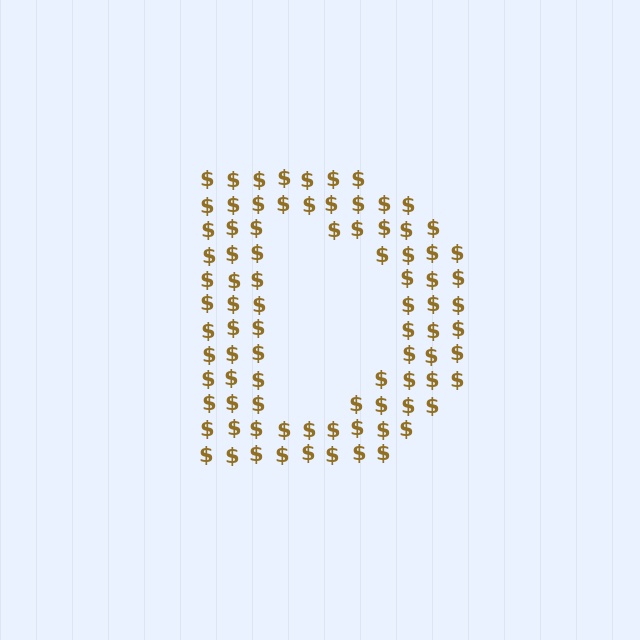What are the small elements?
The small elements are dollar signs.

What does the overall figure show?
The overall figure shows the letter D.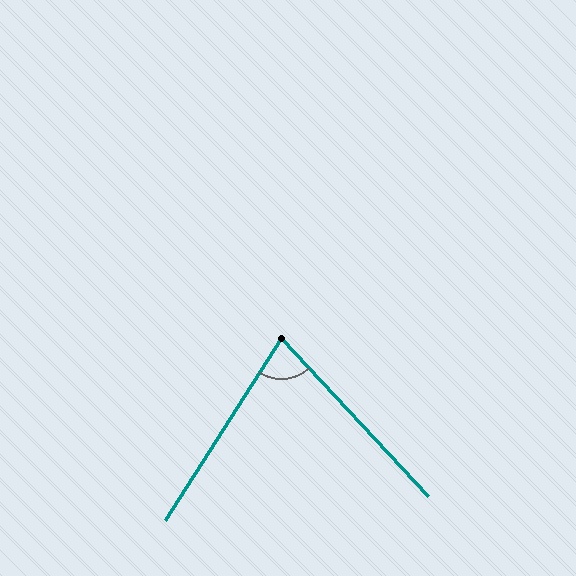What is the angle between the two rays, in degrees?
Approximately 75 degrees.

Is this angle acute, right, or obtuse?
It is acute.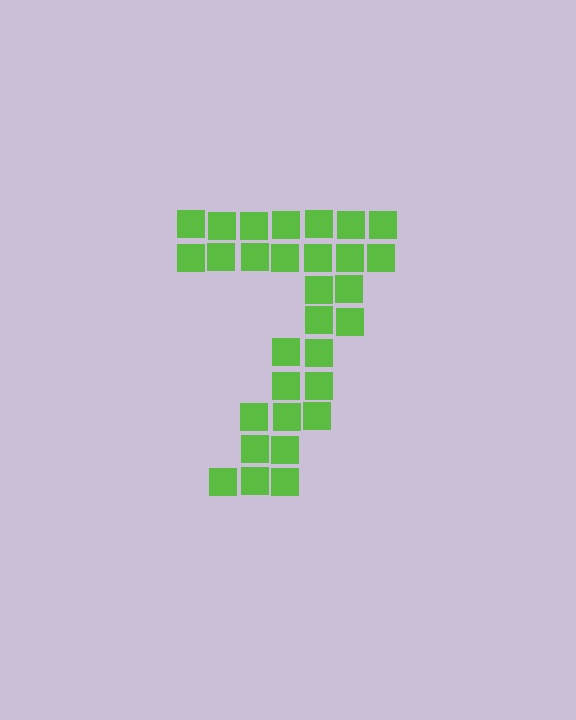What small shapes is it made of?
It is made of small squares.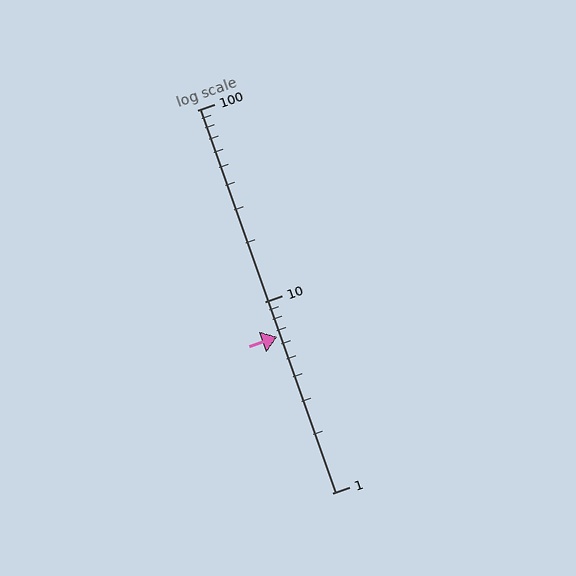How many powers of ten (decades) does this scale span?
The scale spans 2 decades, from 1 to 100.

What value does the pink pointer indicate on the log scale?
The pointer indicates approximately 6.5.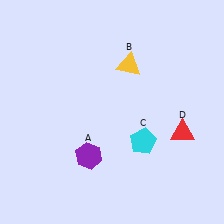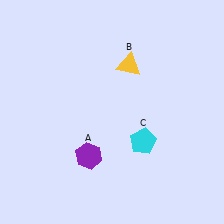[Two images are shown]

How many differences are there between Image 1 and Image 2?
There is 1 difference between the two images.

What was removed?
The red triangle (D) was removed in Image 2.